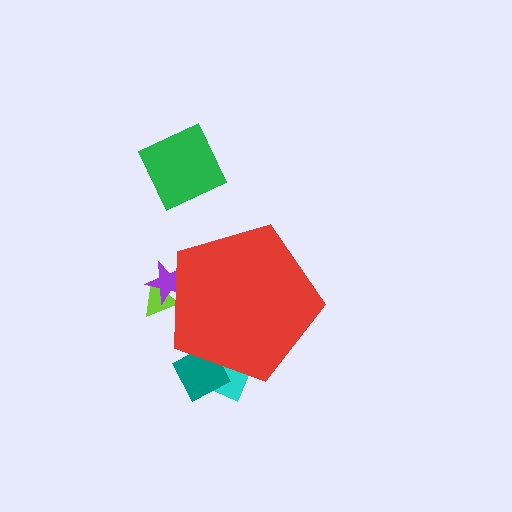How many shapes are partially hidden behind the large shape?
4 shapes are partially hidden.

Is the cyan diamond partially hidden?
Yes, the cyan diamond is partially hidden behind the red pentagon.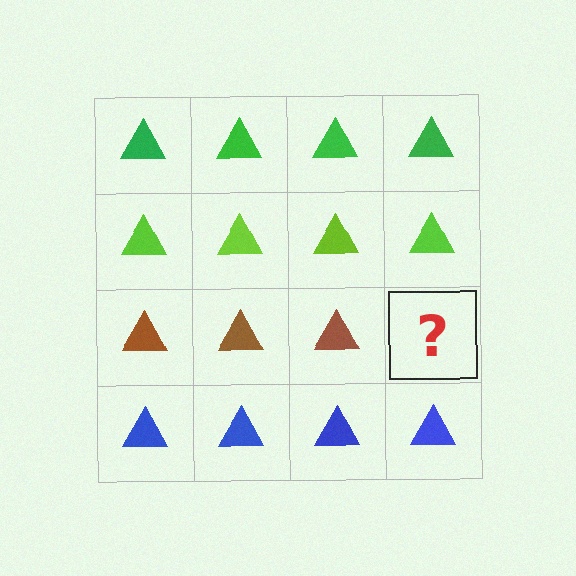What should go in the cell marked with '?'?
The missing cell should contain a brown triangle.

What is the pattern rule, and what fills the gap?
The rule is that each row has a consistent color. The gap should be filled with a brown triangle.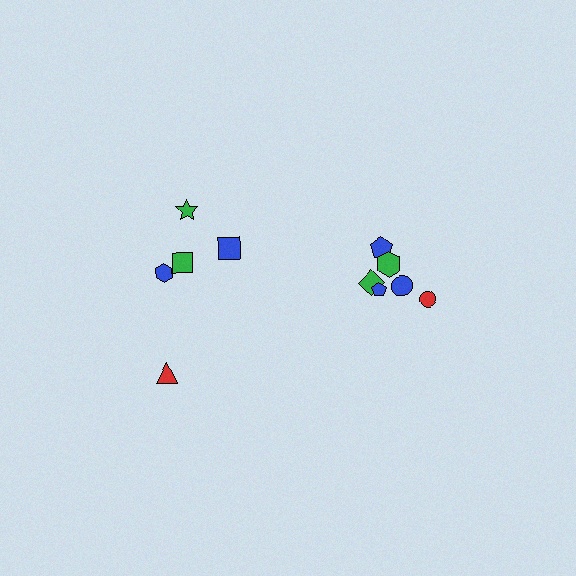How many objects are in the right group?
There are 7 objects.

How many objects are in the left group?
There are 5 objects.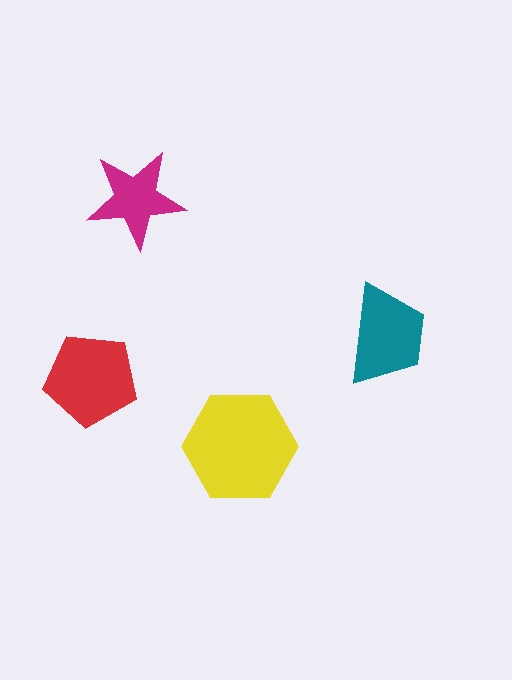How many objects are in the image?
There are 4 objects in the image.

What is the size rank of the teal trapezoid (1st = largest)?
3rd.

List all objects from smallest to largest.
The magenta star, the teal trapezoid, the red pentagon, the yellow hexagon.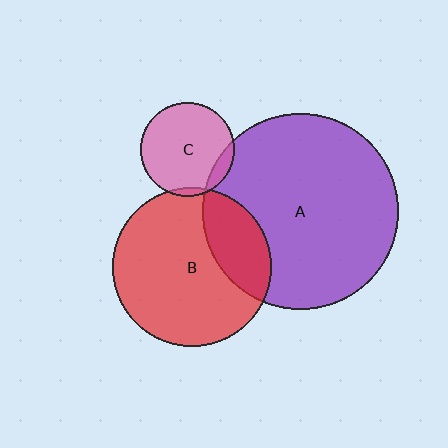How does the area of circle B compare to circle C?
Approximately 2.9 times.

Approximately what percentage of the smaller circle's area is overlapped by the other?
Approximately 10%.